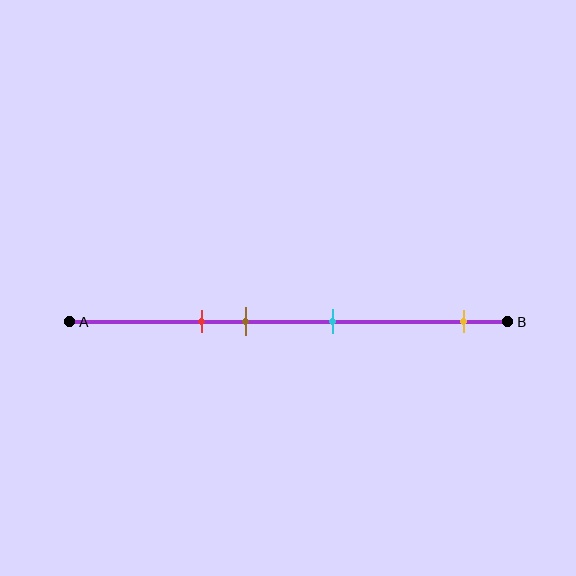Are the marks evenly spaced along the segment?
No, the marks are not evenly spaced.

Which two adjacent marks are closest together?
The red and brown marks are the closest adjacent pair.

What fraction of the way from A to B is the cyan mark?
The cyan mark is approximately 60% (0.6) of the way from A to B.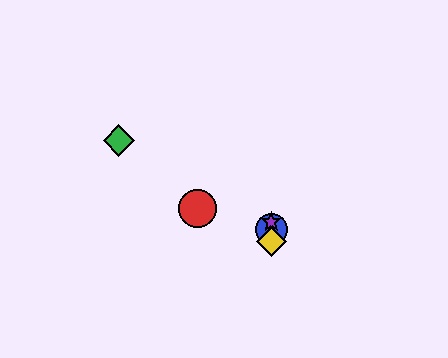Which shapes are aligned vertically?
The blue circle, the yellow diamond, the purple star are aligned vertically.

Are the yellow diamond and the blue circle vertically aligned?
Yes, both are at x≈271.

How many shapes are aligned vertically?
3 shapes (the blue circle, the yellow diamond, the purple star) are aligned vertically.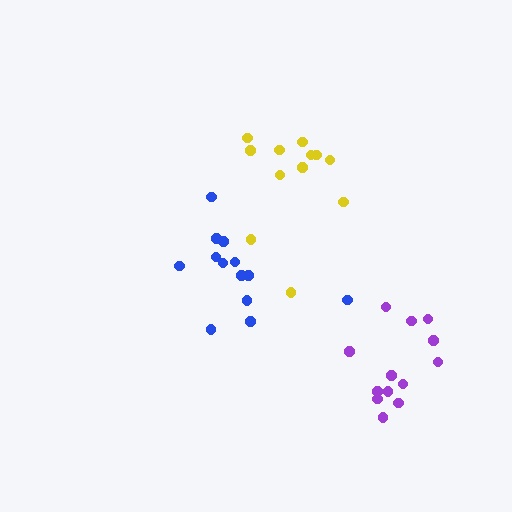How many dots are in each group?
Group 1: 13 dots, Group 2: 12 dots, Group 3: 13 dots (38 total).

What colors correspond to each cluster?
The clusters are colored: blue, yellow, purple.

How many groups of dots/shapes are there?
There are 3 groups.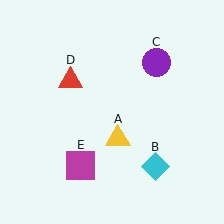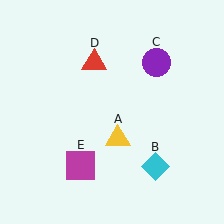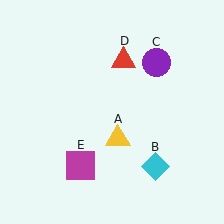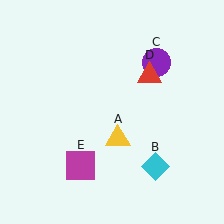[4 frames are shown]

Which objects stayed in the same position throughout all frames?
Yellow triangle (object A) and cyan diamond (object B) and purple circle (object C) and magenta square (object E) remained stationary.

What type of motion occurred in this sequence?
The red triangle (object D) rotated clockwise around the center of the scene.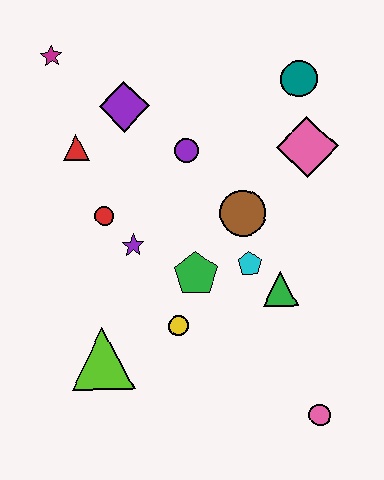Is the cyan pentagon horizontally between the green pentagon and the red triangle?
No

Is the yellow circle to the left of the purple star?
No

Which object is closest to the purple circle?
The purple diamond is closest to the purple circle.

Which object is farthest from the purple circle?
The pink circle is farthest from the purple circle.